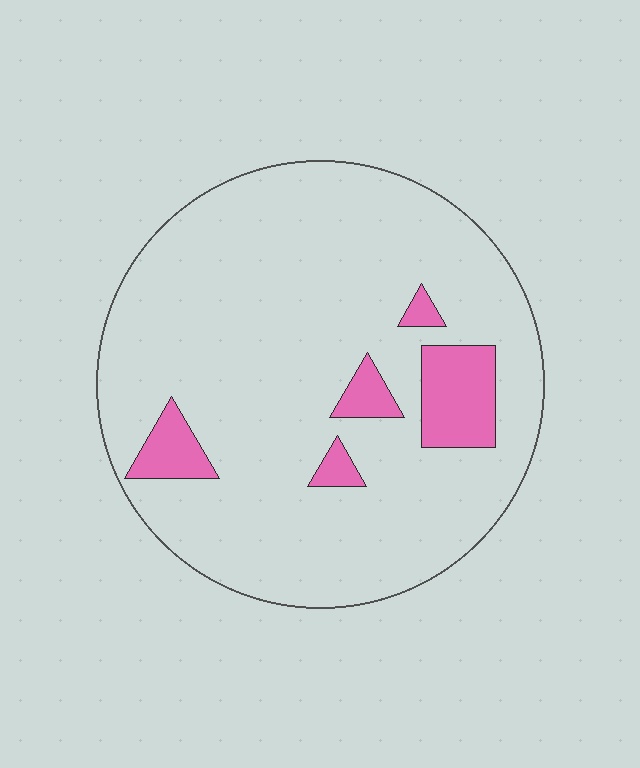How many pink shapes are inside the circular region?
5.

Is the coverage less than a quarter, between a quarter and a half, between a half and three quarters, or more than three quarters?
Less than a quarter.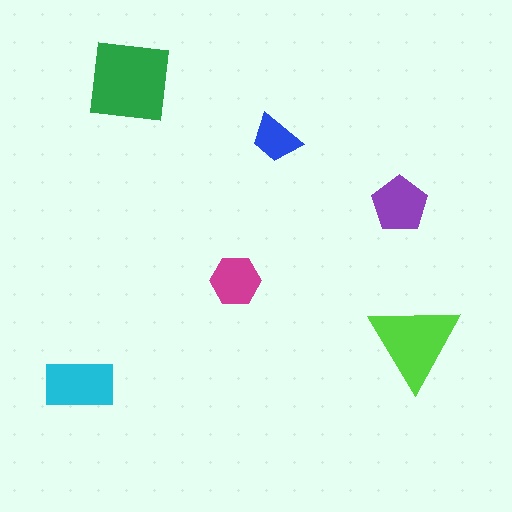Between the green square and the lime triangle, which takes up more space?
The green square.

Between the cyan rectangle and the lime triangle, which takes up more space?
The lime triangle.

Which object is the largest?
The green square.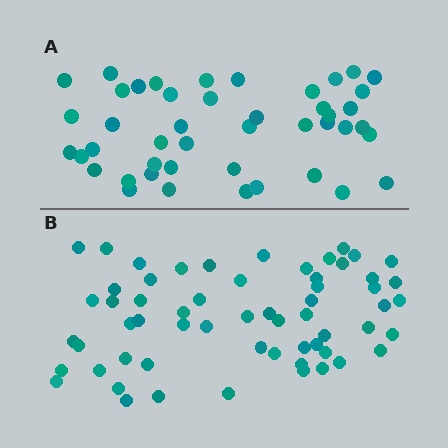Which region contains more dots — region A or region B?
Region B (the bottom region) has more dots.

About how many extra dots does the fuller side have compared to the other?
Region B has approximately 15 more dots than region A.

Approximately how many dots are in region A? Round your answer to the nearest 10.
About 40 dots. (The exact count is 45, which rounds to 40.)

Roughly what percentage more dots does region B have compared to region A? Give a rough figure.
About 35% more.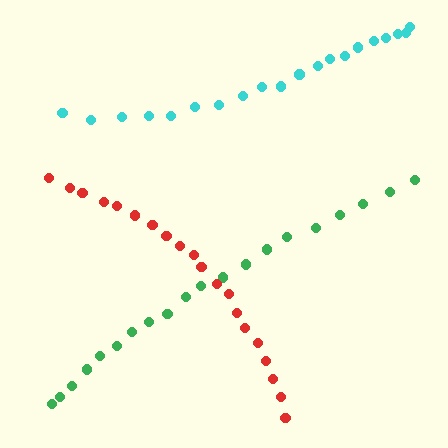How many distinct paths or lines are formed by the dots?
There are 3 distinct paths.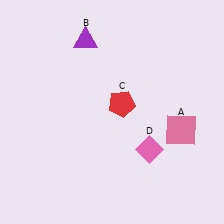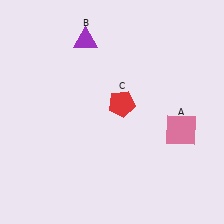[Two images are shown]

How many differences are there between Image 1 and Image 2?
There is 1 difference between the two images.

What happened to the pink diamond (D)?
The pink diamond (D) was removed in Image 2. It was in the bottom-right area of Image 1.